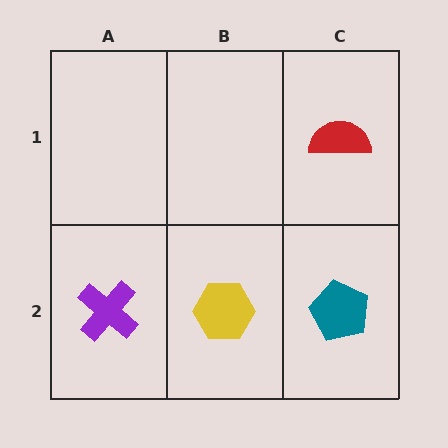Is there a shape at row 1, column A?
No, that cell is empty.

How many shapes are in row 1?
1 shape.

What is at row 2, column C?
A teal pentagon.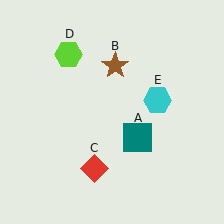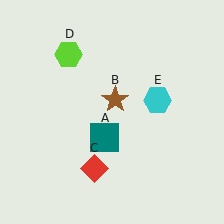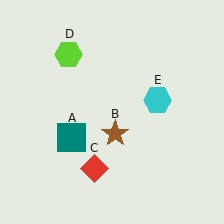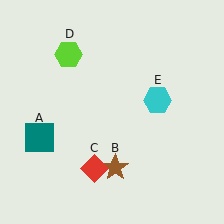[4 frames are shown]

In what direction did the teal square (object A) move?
The teal square (object A) moved left.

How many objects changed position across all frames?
2 objects changed position: teal square (object A), brown star (object B).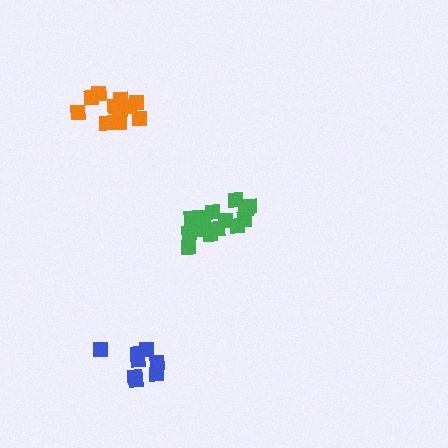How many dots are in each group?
Group 1: 8 dots, Group 2: 14 dots, Group 3: 13 dots (35 total).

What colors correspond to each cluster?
The clusters are colored: blue, green, orange.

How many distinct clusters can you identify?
There are 3 distinct clusters.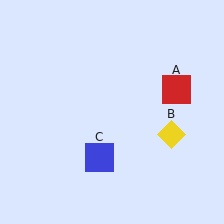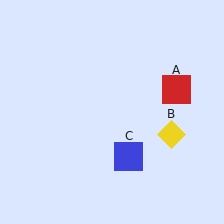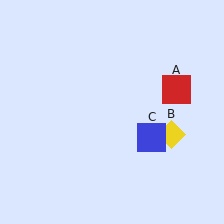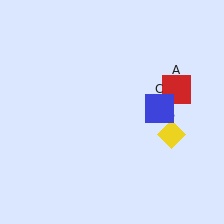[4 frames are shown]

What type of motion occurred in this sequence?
The blue square (object C) rotated counterclockwise around the center of the scene.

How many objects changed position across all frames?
1 object changed position: blue square (object C).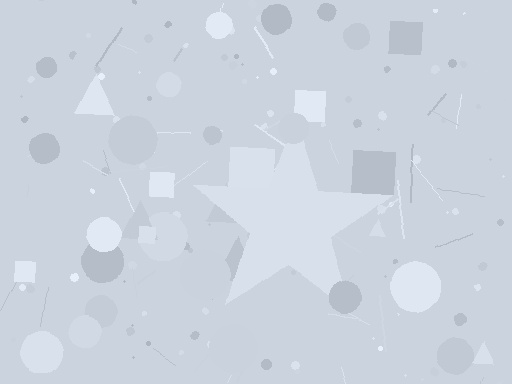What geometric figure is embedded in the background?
A star is embedded in the background.